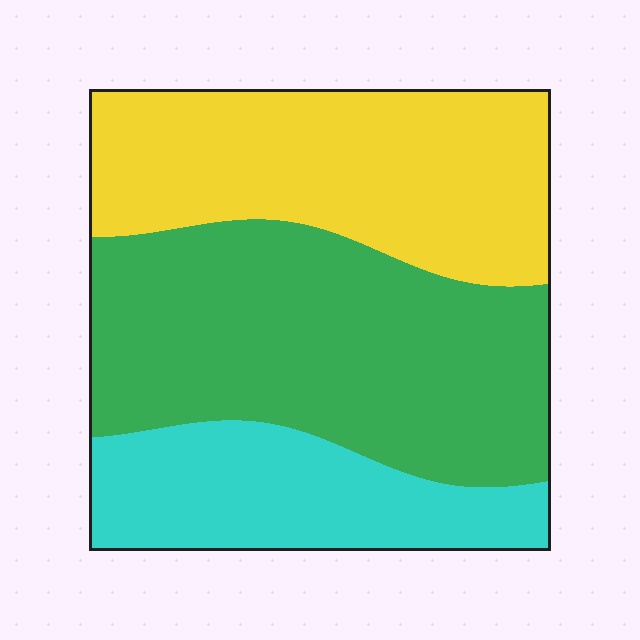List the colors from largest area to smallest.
From largest to smallest: green, yellow, cyan.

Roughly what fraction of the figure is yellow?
Yellow takes up about one third (1/3) of the figure.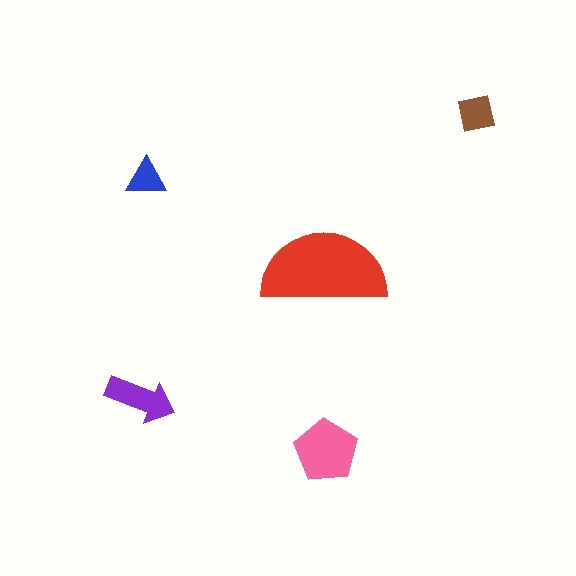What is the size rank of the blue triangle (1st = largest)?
5th.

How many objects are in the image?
There are 5 objects in the image.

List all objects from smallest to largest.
The blue triangle, the brown square, the purple arrow, the pink pentagon, the red semicircle.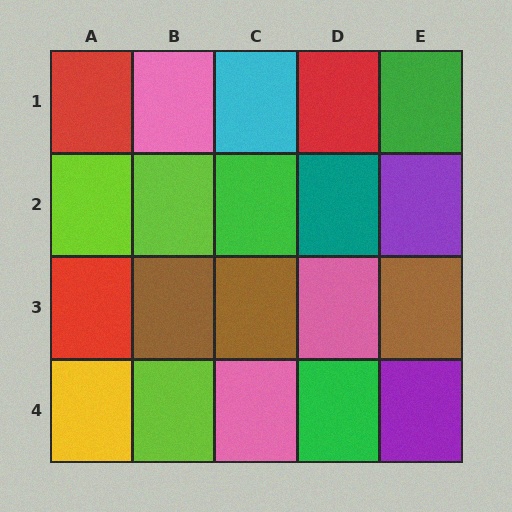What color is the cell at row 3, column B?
Brown.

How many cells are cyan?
1 cell is cyan.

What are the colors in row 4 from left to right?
Yellow, lime, pink, green, purple.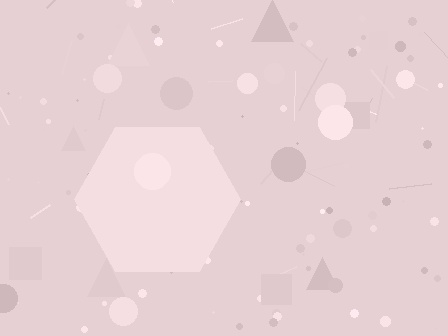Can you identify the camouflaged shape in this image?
The camouflaged shape is a hexagon.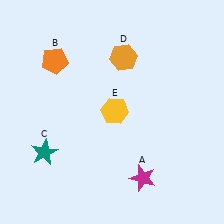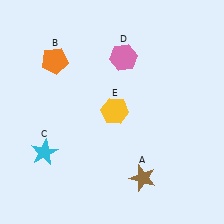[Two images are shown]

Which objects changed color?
A changed from magenta to brown. C changed from teal to cyan. D changed from orange to pink.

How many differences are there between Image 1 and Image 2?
There are 3 differences between the two images.